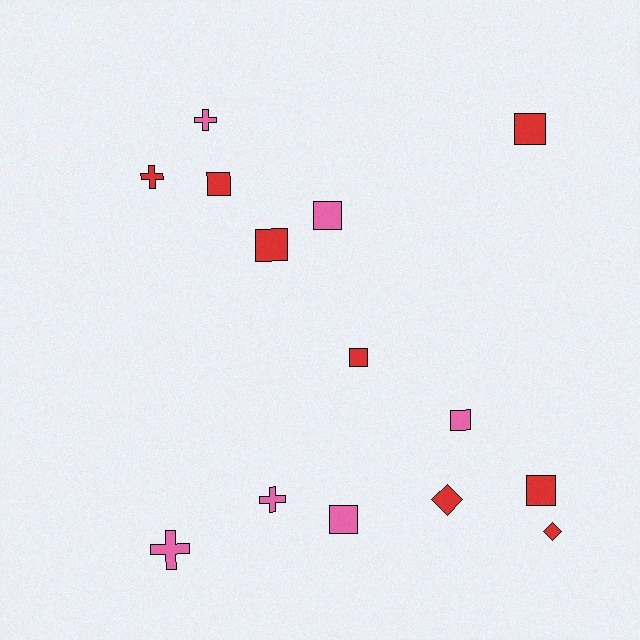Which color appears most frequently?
Red, with 8 objects.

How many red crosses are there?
There is 1 red cross.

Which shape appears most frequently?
Square, with 8 objects.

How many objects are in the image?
There are 14 objects.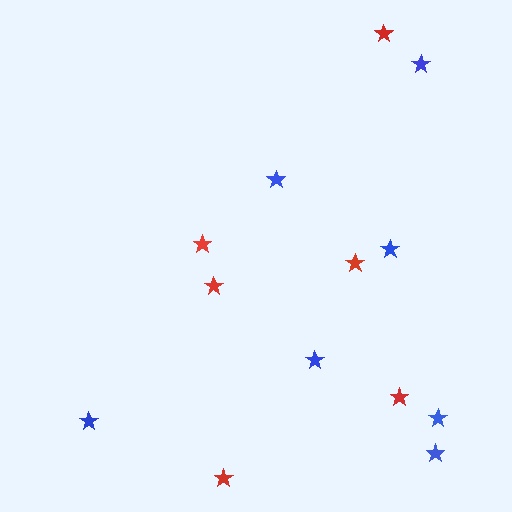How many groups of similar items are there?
There are 2 groups: one group of blue stars (7) and one group of red stars (6).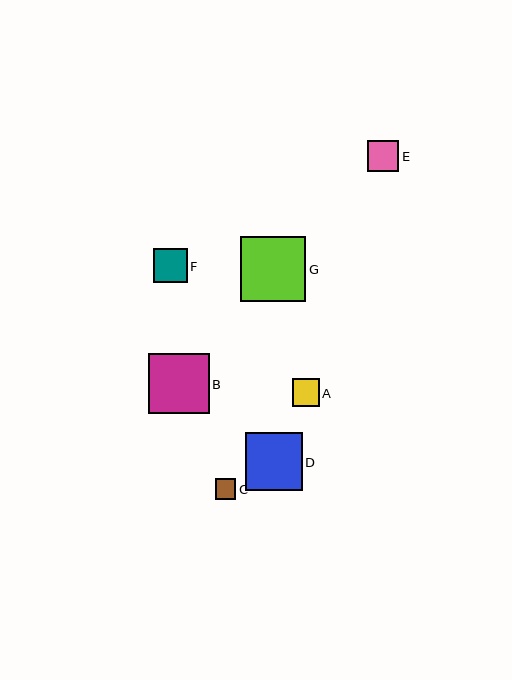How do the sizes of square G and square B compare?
Square G and square B are approximately the same size.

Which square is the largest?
Square G is the largest with a size of approximately 66 pixels.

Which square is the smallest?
Square C is the smallest with a size of approximately 20 pixels.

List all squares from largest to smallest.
From largest to smallest: G, B, D, F, E, A, C.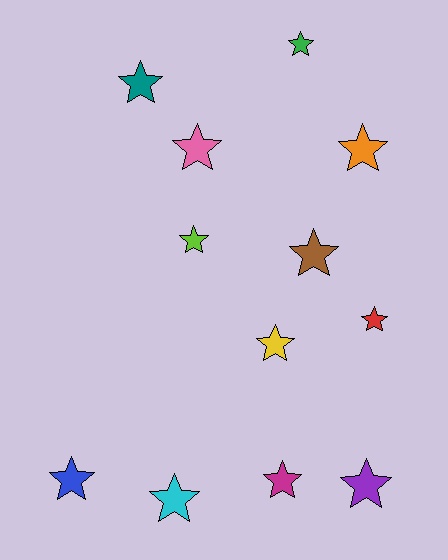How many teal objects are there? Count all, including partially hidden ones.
There is 1 teal object.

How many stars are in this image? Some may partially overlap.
There are 12 stars.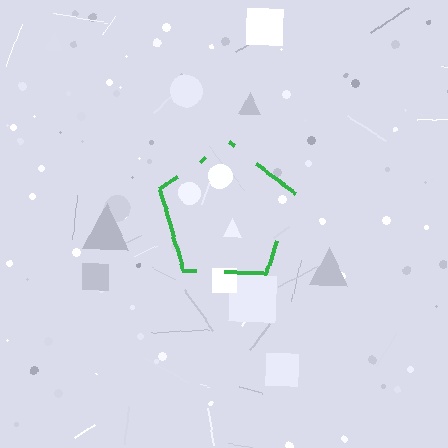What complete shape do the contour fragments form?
The contour fragments form a pentagon.